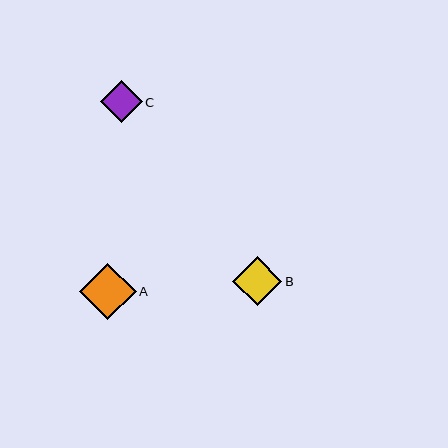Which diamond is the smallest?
Diamond C is the smallest with a size of approximately 42 pixels.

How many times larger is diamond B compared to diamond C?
Diamond B is approximately 1.2 times the size of diamond C.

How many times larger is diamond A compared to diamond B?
Diamond A is approximately 1.2 times the size of diamond B.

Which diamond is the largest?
Diamond A is the largest with a size of approximately 57 pixels.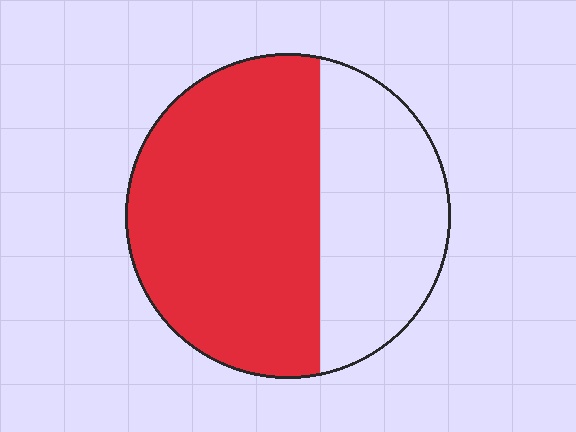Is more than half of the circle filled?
Yes.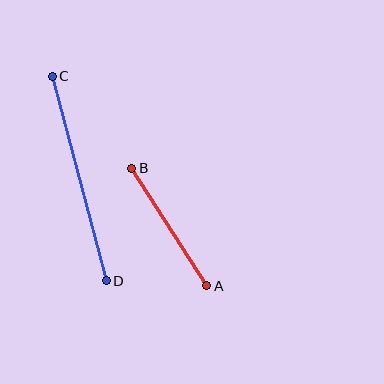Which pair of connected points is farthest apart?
Points C and D are farthest apart.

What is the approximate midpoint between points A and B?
The midpoint is at approximately (169, 227) pixels.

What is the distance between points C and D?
The distance is approximately 212 pixels.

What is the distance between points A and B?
The distance is approximately 140 pixels.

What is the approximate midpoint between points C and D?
The midpoint is at approximately (79, 179) pixels.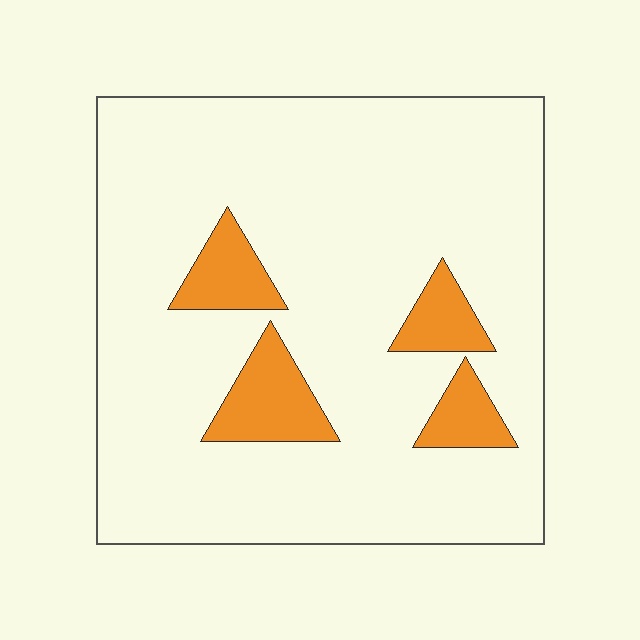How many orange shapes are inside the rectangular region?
4.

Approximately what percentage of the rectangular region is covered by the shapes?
Approximately 15%.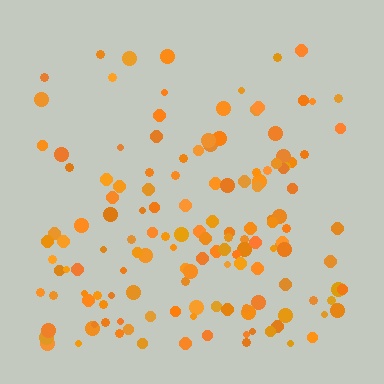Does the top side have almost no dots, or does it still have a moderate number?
Still a moderate number, just noticeably fewer than the bottom.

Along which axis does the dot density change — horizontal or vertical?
Vertical.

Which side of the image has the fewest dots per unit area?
The top.